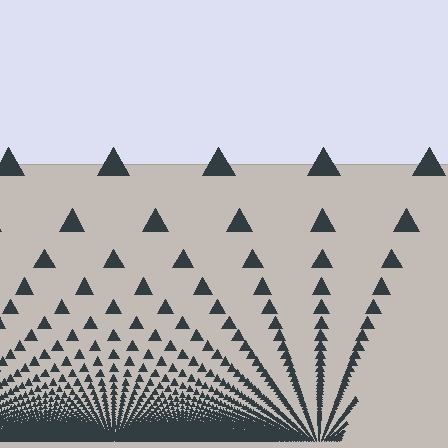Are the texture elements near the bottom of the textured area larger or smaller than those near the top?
Smaller. The gradient is inverted — elements near the bottom are smaller and denser.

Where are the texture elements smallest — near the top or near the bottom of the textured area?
Near the bottom.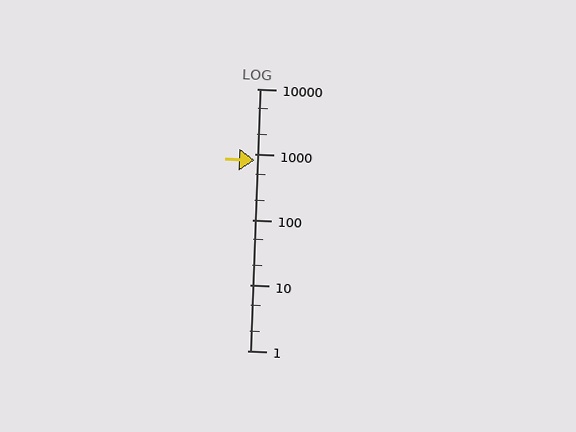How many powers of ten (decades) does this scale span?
The scale spans 4 decades, from 1 to 10000.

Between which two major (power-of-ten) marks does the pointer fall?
The pointer is between 100 and 1000.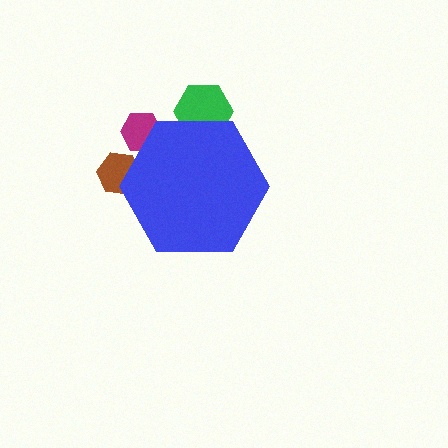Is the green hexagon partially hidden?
Yes, the green hexagon is partially hidden behind the blue hexagon.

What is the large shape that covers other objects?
A blue hexagon.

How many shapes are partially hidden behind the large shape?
3 shapes are partially hidden.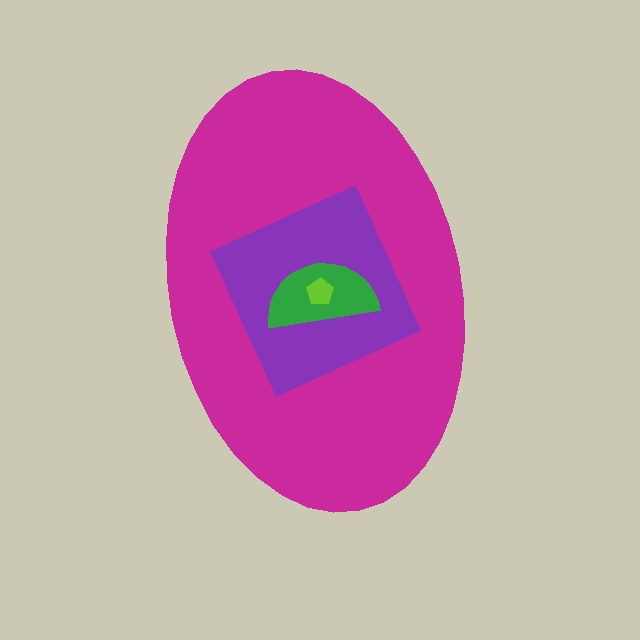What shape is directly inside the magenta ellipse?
The purple square.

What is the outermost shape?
The magenta ellipse.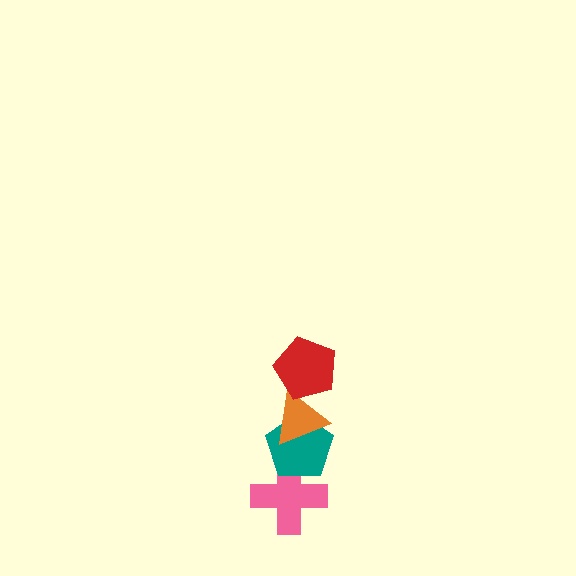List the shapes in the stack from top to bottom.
From top to bottom: the red pentagon, the orange triangle, the teal pentagon, the pink cross.